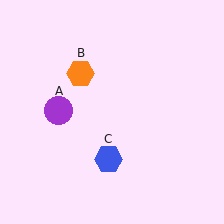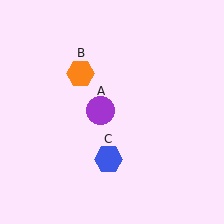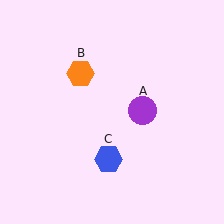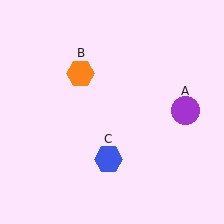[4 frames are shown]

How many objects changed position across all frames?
1 object changed position: purple circle (object A).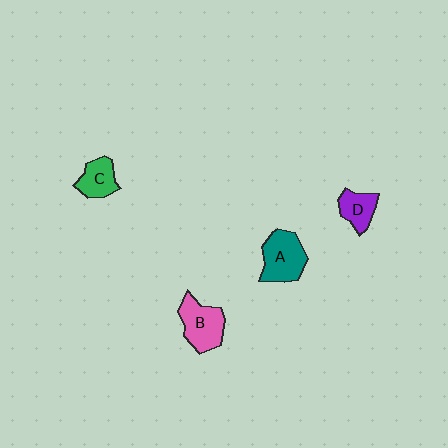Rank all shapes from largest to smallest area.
From largest to smallest: A (teal), B (pink), C (green), D (purple).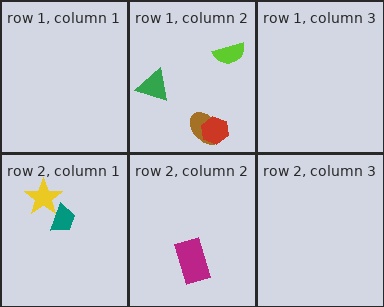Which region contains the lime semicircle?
The row 1, column 2 region.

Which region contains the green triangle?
The row 1, column 2 region.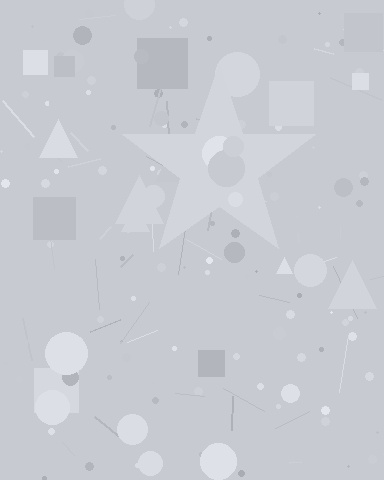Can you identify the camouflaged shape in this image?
The camouflaged shape is a star.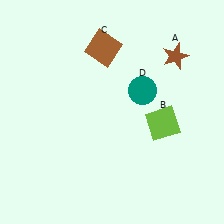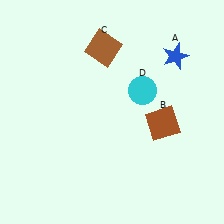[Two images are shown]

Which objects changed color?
A changed from brown to blue. B changed from lime to brown. D changed from teal to cyan.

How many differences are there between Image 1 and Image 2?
There are 3 differences between the two images.